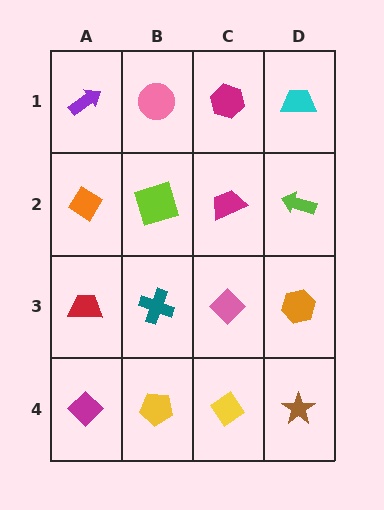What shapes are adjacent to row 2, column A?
A purple arrow (row 1, column A), a red trapezoid (row 3, column A), a lime square (row 2, column B).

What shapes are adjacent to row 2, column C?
A magenta hexagon (row 1, column C), a pink diamond (row 3, column C), a lime square (row 2, column B), a lime arrow (row 2, column D).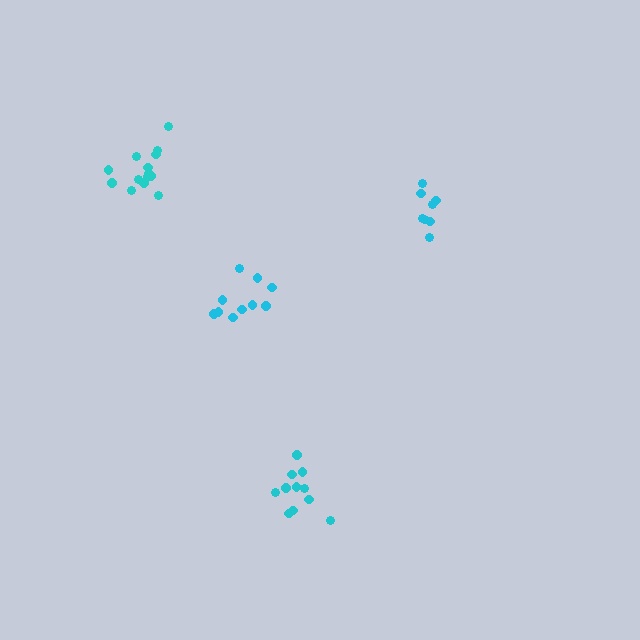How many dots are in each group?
Group 1: 11 dots, Group 2: 8 dots, Group 3: 14 dots, Group 4: 10 dots (43 total).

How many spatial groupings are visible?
There are 4 spatial groupings.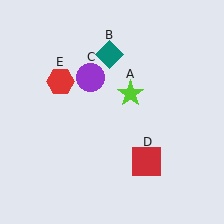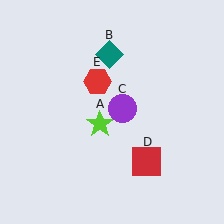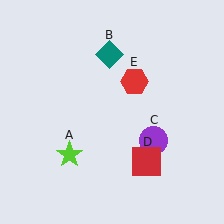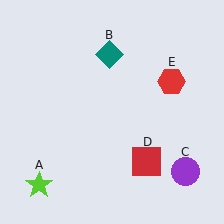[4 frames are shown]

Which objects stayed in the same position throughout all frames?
Teal diamond (object B) and red square (object D) remained stationary.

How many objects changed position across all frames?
3 objects changed position: lime star (object A), purple circle (object C), red hexagon (object E).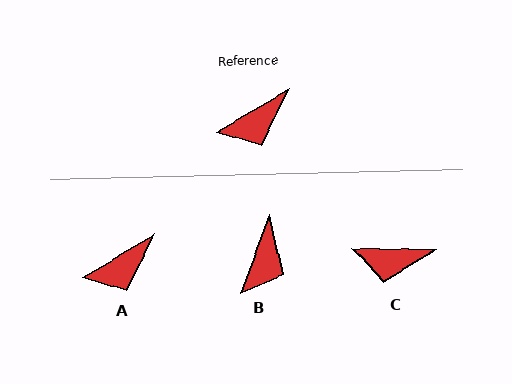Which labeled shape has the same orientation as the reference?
A.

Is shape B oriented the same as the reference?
No, it is off by about 39 degrees.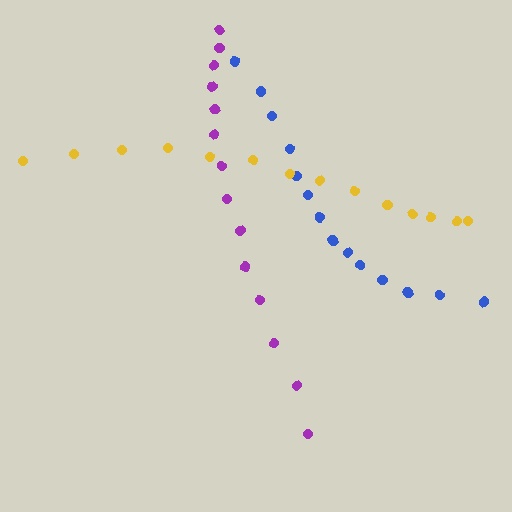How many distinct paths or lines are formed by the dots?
There are 3 distinct paths.